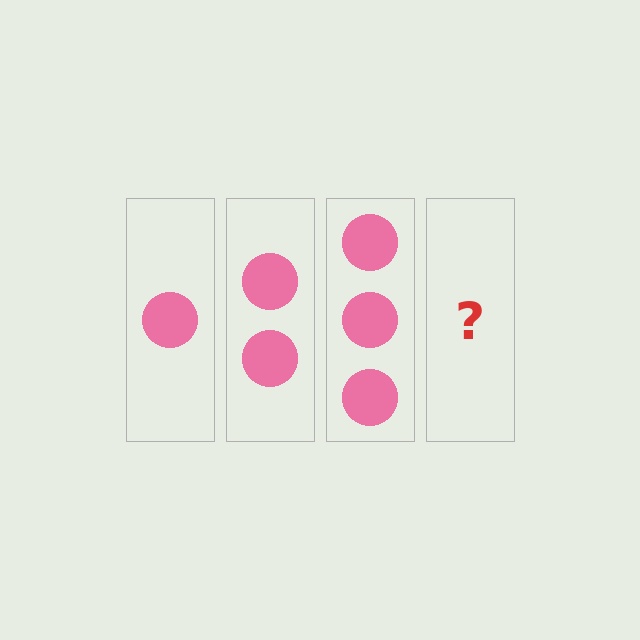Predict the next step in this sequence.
The next step is 4 circles.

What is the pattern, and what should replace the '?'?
The pattern is that each step adds one more circle. The '?' should be 4 circles.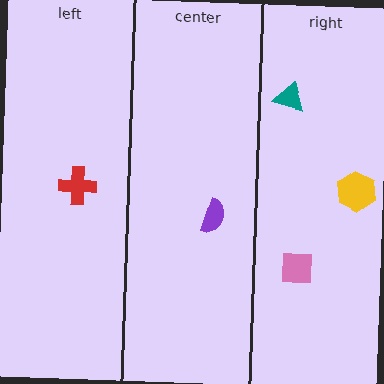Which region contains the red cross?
The left region.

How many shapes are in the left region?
1.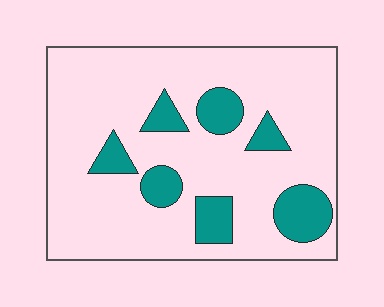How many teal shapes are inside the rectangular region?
7.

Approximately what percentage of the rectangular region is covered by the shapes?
Approximately 20%.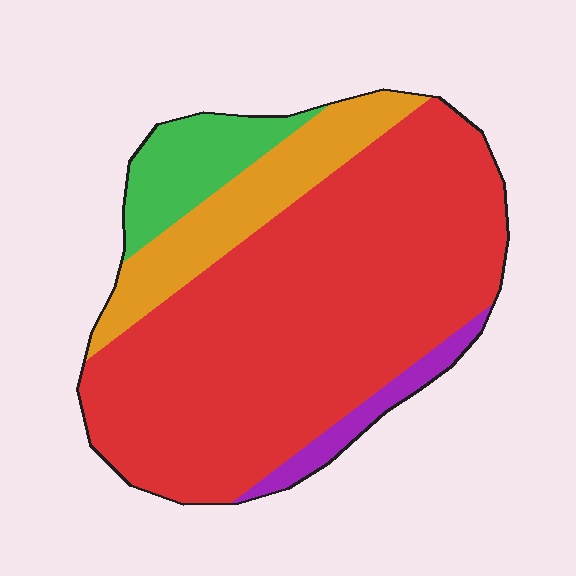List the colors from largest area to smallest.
From largest to smallest: red, orange, green, purple.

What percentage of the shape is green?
Green takes up less than a quarter of the shape.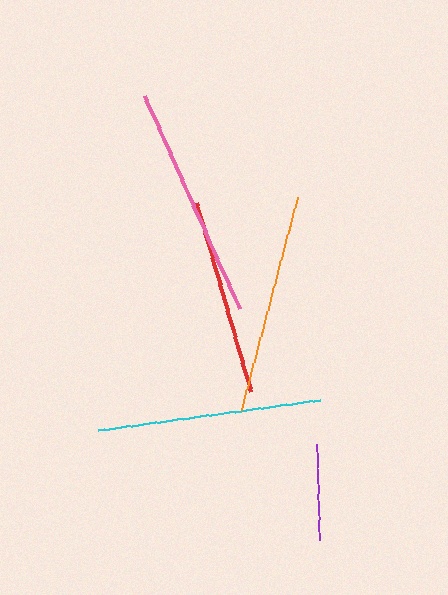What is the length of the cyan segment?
The cyan segment is approximately 225 pixels long.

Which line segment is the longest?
The pink line is the longest at approximately 233 pixels.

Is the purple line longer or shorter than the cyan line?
The cyan line is longer than the purple line.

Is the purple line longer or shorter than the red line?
The red line is longer than the purple line.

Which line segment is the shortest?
The purple line is the shortest at approximately 96 pixels.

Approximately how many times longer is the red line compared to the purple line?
The red line is approximately 2.0 times the length of the purple line.